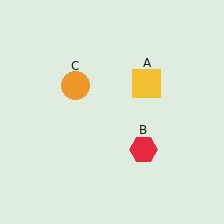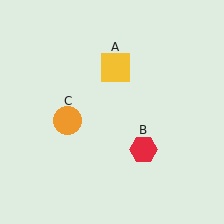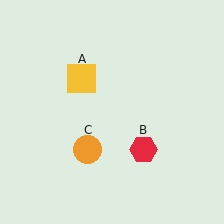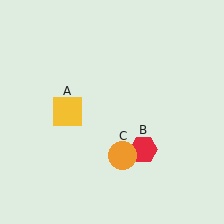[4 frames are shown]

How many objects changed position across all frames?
2 objects changed position: yellow square (object A), orange circle (object C).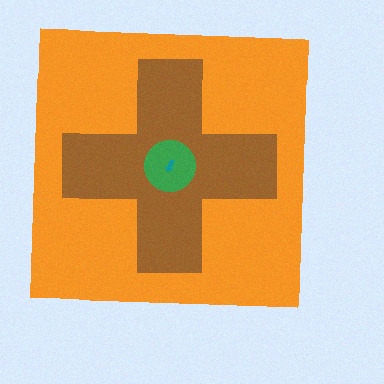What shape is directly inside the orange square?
The brown cross.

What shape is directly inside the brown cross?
The green circle.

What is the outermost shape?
The orange square.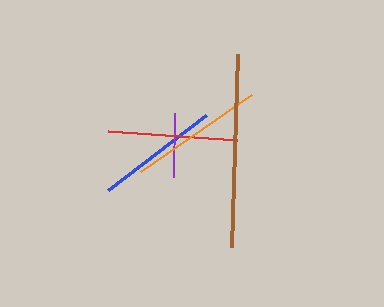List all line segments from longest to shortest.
From longest to shortest: brown, orange, red, blue, purple.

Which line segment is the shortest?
The purple line is the shortest at approximately 64 pixels.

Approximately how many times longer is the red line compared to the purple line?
The red line is approximately 2.0 times the length of the purple line.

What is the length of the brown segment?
The brown segment is approximately 193 pixels long.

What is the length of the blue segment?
The blue segment is approximately 124 pixels long.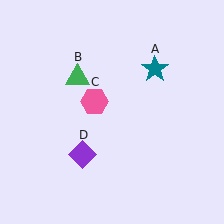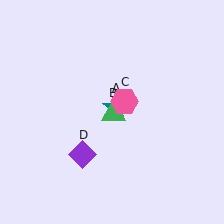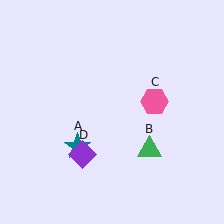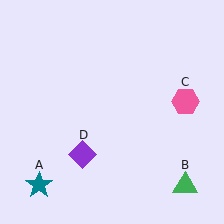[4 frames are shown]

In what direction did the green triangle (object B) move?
The green triangle (object B) moved down and to the right.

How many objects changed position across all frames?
3 objects changed position: teal star (object A), green triangle (object B), pink hexagon (object C).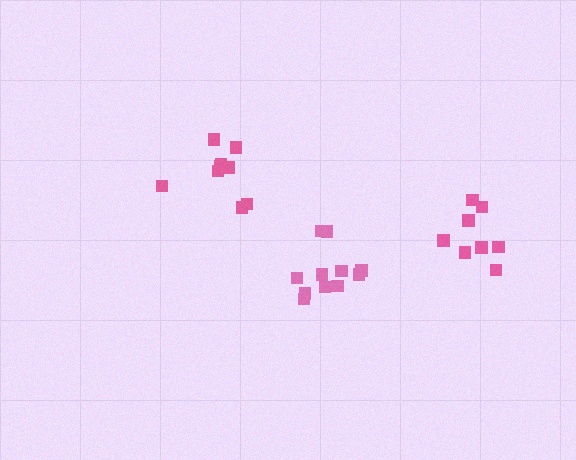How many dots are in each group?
Group 1: 8 dots, Group 2: 9 dots, Group 3: 11 dots (28 total).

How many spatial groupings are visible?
There are 3 spatial groupings.